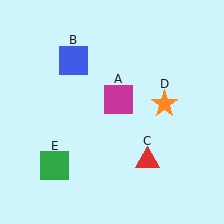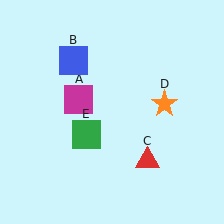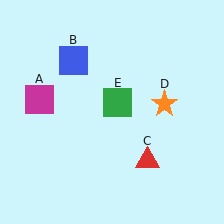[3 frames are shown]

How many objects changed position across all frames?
2 objects changed position: magenta square (object A), green square (object E).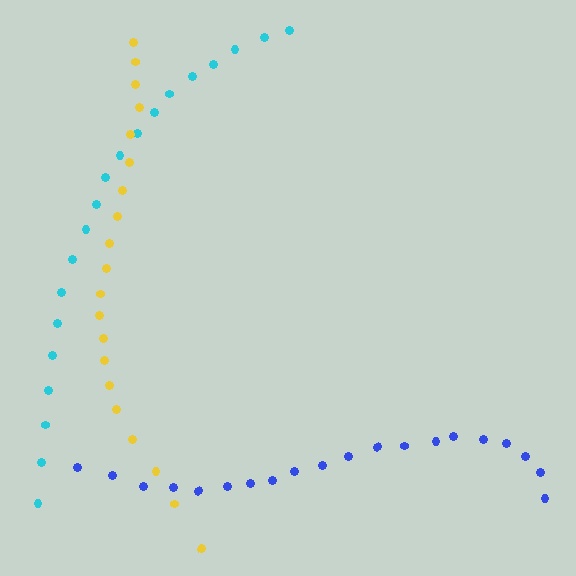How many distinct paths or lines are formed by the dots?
There are 3 distinct paths.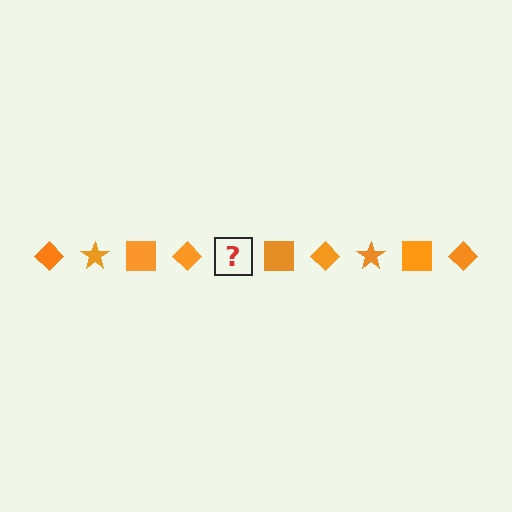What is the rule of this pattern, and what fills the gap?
The rule is that the pattern cycles through diamond, star, square shapes in orange. The gap should be filled with an orange star.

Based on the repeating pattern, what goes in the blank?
The blank should be an orange star.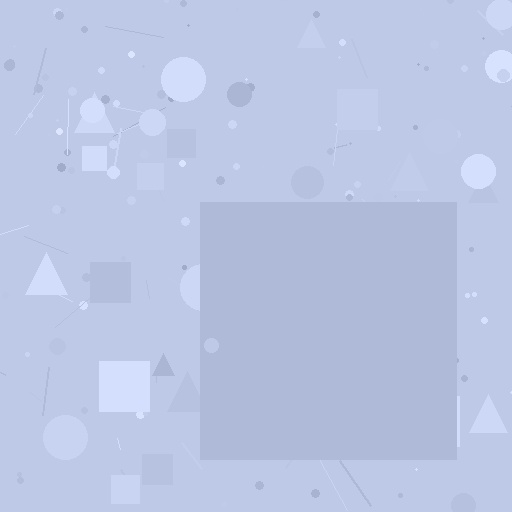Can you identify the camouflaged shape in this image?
The camouflaged shape is a square.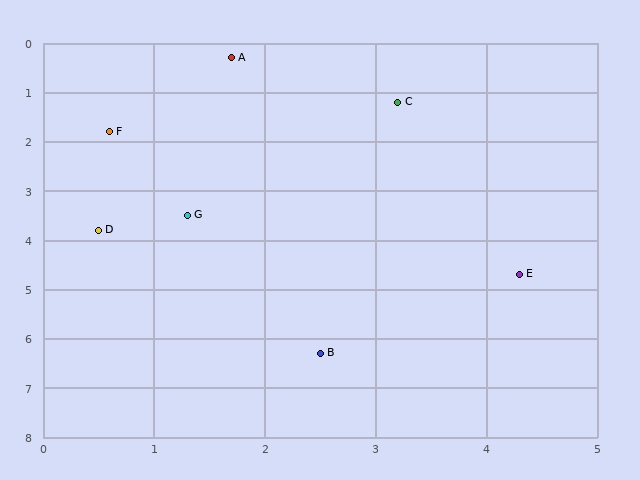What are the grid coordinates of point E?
Point E is at approximately (4.3, 4.7).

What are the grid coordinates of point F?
Point F is at approximately (0.6, 1.8).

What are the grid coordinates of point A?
Point A is at approximately (1.7, 0.3).